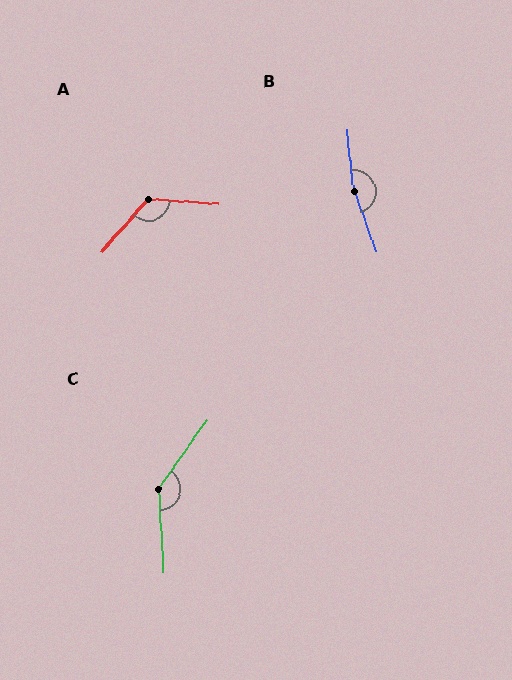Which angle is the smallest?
A, at approximately 128 degrees.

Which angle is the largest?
B, at approximately 166 degrees.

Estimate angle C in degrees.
Approximately 142 degrees.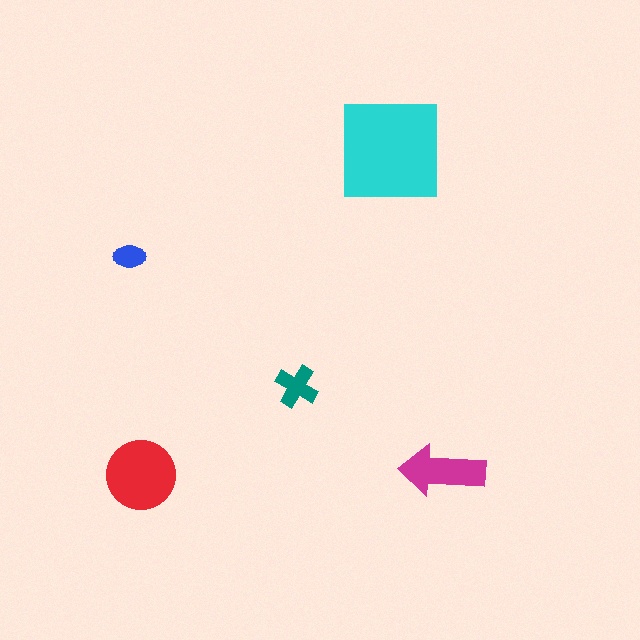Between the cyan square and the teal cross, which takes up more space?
The cyan square.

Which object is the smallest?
The blue ellipse.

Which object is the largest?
The cyan square.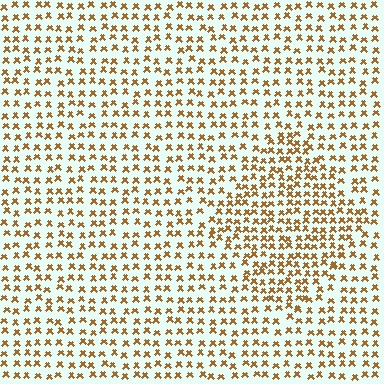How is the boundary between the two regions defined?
The boundary is defined by a change in element density (approximately 1.6x ratio). All elements are the same color, size, and shape.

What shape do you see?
I see a diamond.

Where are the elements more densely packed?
The elements are more densely packed inside the diamond boundary.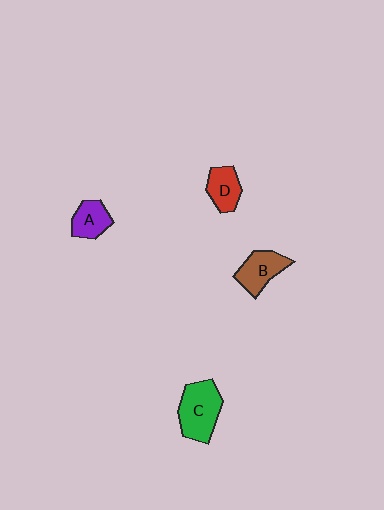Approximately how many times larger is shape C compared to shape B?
Approximately 1.4 times.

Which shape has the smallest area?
Shape A (purple).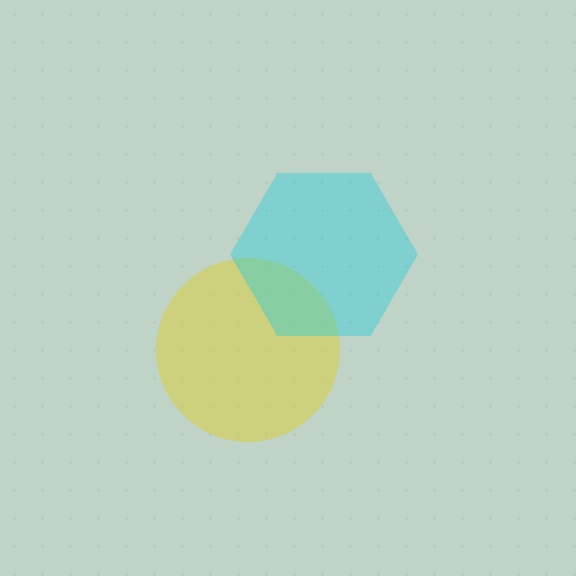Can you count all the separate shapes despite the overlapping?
Yes, there are 2 separate shapes.